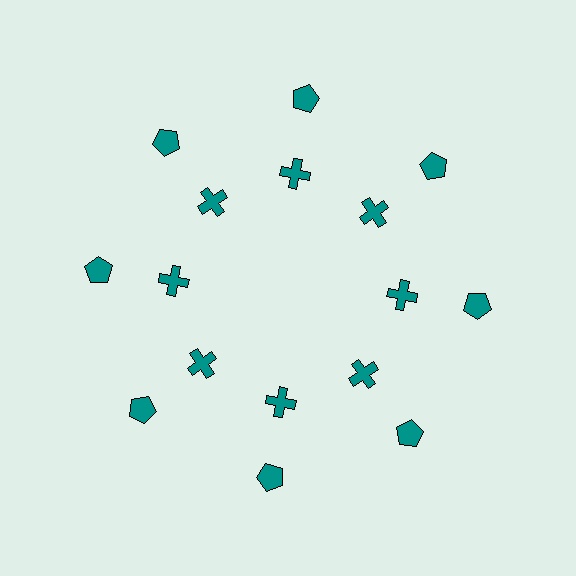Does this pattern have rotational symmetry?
Yes, this pattern has 8-fold rotational symmetry. It looks the same after rotating 45 degrees around the center.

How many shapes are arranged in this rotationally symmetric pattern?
There are 16 shapes, arranged in 8 groups of 2.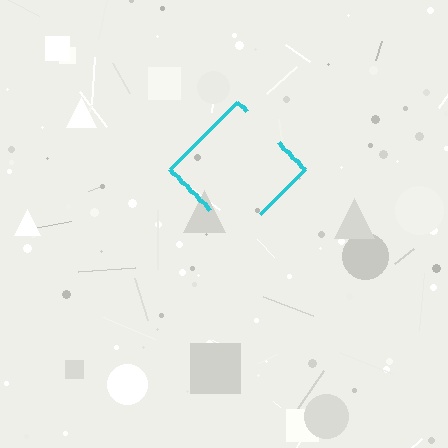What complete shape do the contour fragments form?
The contour fragments form a diamond.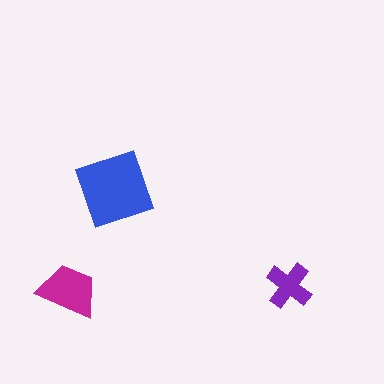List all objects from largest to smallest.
The blue diamond, the magenta trapezoid, the purple cross.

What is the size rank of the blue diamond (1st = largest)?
1st.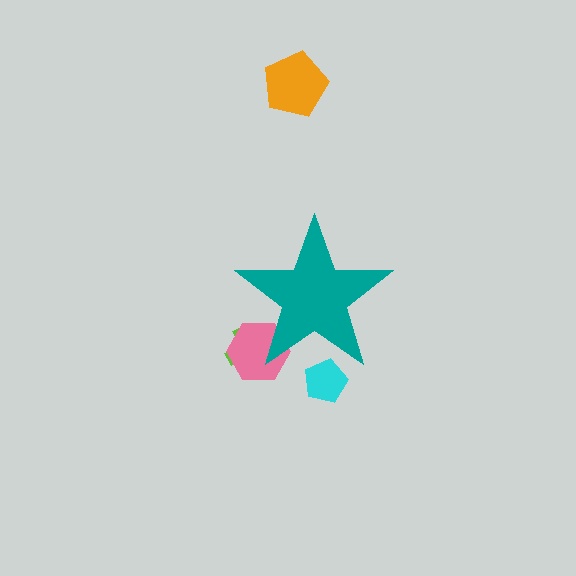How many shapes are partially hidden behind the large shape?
3 shapes are partially hidden.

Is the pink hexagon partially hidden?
Yes, the pink hexagon is partially hidden behind the teal star.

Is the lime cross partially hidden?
Yes, the lime cross is partially hidden behind the teal star.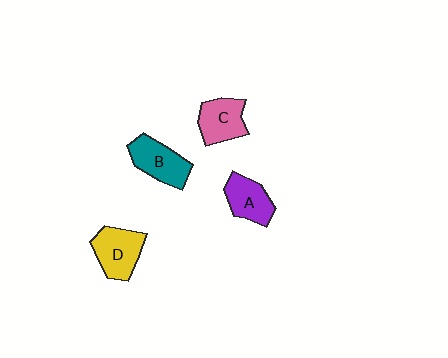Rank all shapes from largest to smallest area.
From largest to smallest: D (yellow), B (teal), C (pink), A (purple).